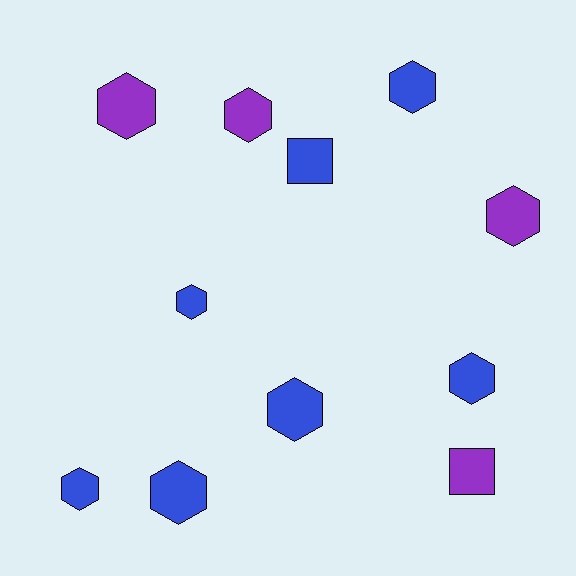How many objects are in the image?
There are 11 objects.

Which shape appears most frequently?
Hexagon, with 9 objects.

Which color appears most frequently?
Blue, with 7 objects.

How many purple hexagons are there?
There are 3 purple hexagons.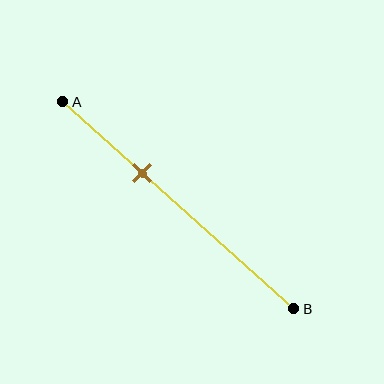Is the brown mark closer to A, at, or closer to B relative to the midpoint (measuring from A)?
The brown mark is closer to point A than the midpoint of segment AB.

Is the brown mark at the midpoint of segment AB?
No, the mark is at about 35% from A, not at the 50% midpoint.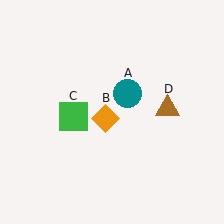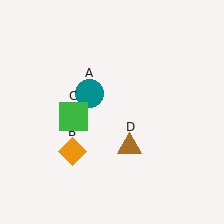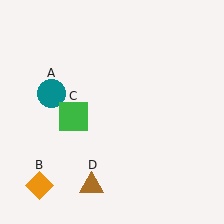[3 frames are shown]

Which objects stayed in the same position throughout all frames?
Green square (object C) remained stationary.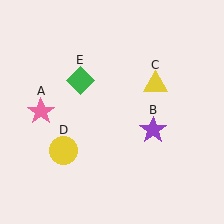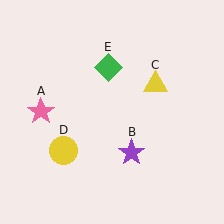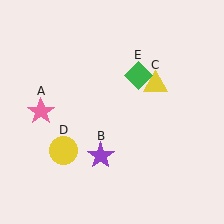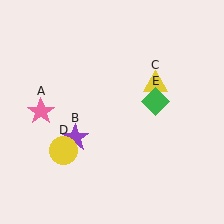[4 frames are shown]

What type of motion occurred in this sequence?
The purple star (object B), green diamond (object E) rotated clockwise around the center of the scene.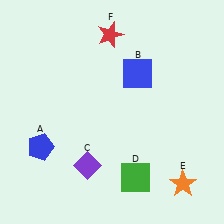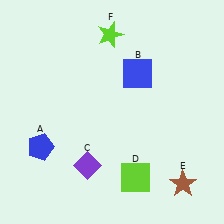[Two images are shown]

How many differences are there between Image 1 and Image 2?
There are 3 differences between the two images.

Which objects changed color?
D changed from green to lime. E changed from orange to brown. F changed from red to lime.